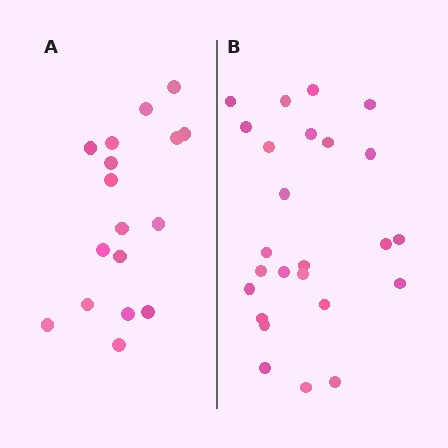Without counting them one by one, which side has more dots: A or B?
Region B (the right region) has more dots.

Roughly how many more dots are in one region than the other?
Region B has roughly 8 or so more dots than region A.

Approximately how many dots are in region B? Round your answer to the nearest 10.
About 20 dots. (The exact count is 25, which rounds to 20.)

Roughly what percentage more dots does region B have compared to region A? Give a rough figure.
About 45% more.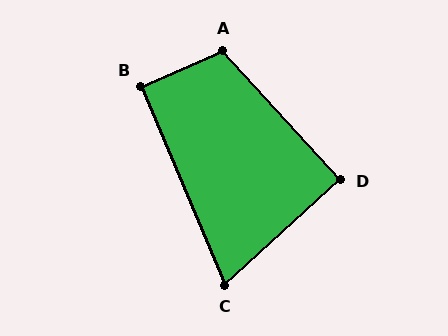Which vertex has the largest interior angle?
A, at approximately 109 degrees.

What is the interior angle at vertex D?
Approximately 90 degrees (approximately right).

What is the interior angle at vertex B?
Approximately 90 degrees (approximately right).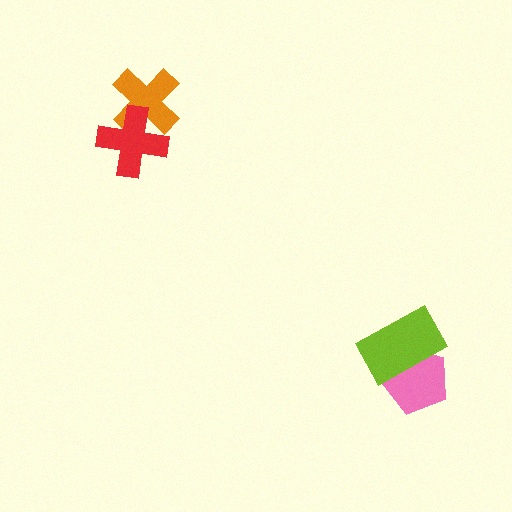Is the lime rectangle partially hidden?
No, no other shape covers it.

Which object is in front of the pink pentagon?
The lime rectangle is in front of the pink pentagon.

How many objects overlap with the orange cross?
1 object overlaps with the orange cross.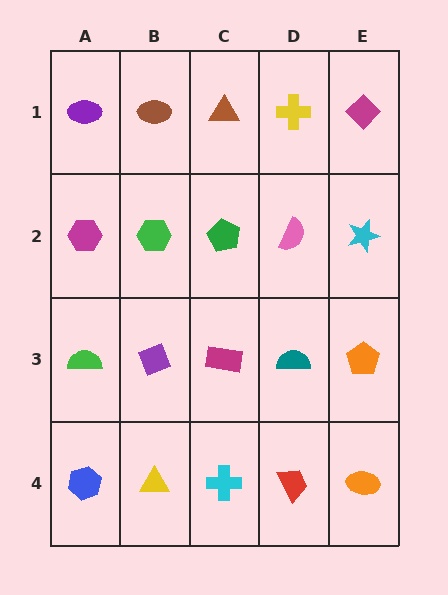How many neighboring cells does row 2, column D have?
4.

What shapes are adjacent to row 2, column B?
A brown ellipse (row 1, column B), a purple diamond (row 3, column B), a magenta hexagon (row 2, column A), a green pentagon (row 2, column C).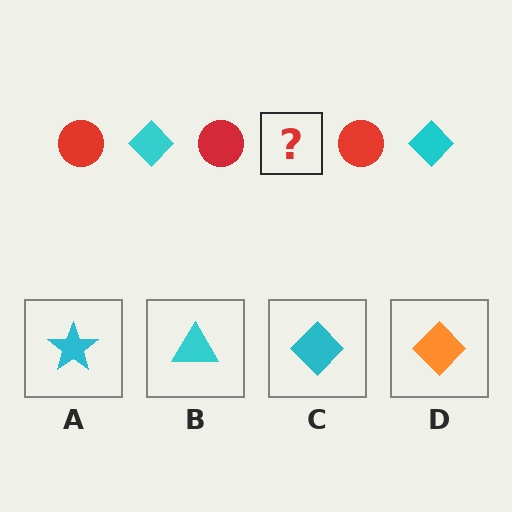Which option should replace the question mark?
Option C.